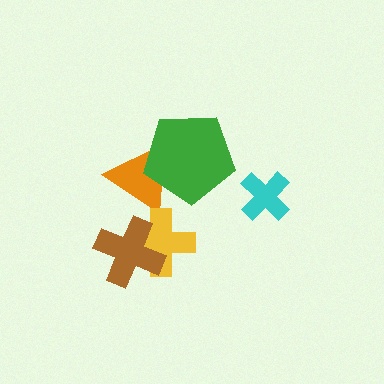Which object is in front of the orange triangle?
The green pentagon is in front of the orange triangle.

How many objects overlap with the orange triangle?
1 object overlaps with the orange triangle.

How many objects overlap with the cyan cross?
0 objects overlap with the cyan cross.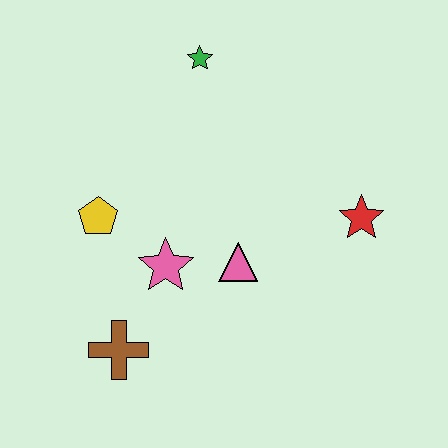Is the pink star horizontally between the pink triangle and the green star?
No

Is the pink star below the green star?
Yes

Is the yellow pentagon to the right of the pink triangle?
No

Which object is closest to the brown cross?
The pink star is closest to the brown cross.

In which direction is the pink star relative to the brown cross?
The pink star is above the brown cross.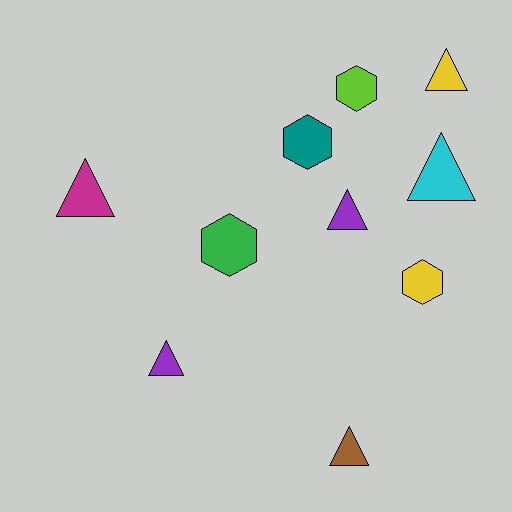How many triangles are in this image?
There are 6 triangles.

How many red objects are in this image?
There are no red objects.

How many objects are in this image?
There are 10 objects.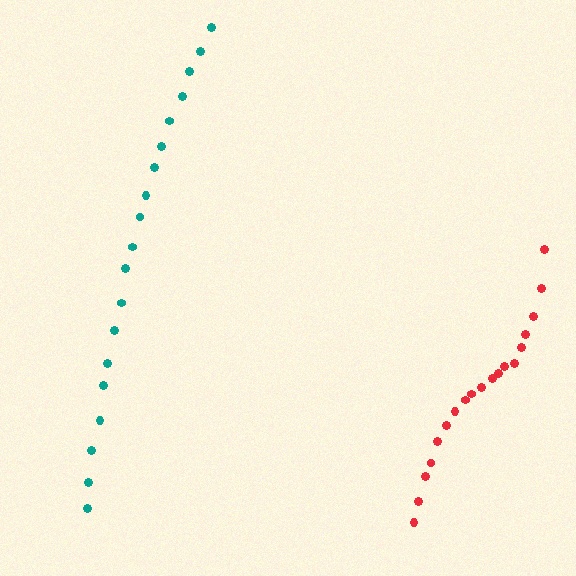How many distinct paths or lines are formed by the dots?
There are 2 distinct paths.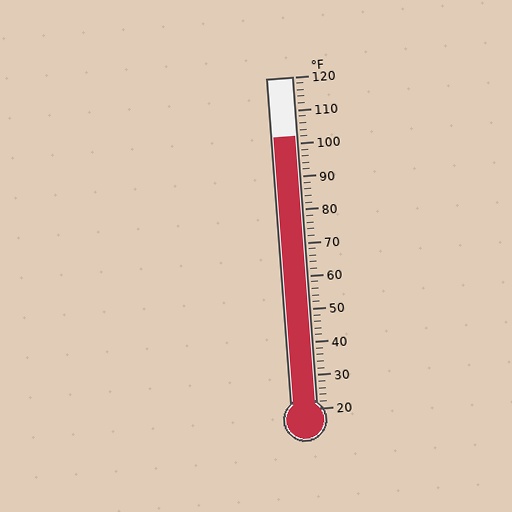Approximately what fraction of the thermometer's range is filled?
The thermometer is filled to approximately 80% of its range.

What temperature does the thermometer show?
The thermometer shows approximately 102°F.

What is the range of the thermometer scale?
The thermometer scale ranges from 20°F to 120°F.